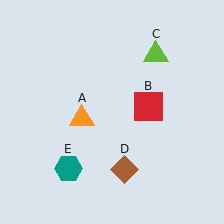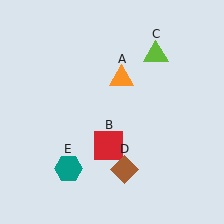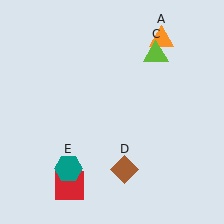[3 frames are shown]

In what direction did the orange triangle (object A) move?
The orange triangle (object A) moved up and to the right.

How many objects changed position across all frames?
2 objects changed position: orange triangle (object A), red square (object B).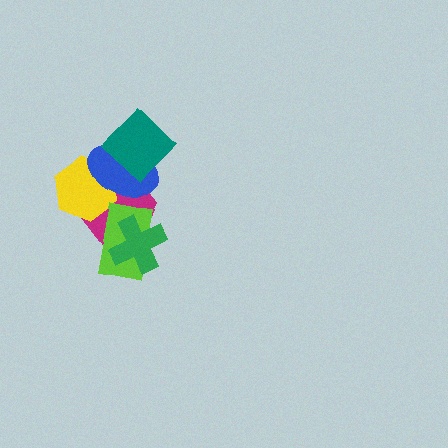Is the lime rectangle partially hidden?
Yes, it is partially covered by another shape.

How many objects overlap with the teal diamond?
2 objects overlap with the teal diamond.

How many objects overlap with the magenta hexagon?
5 objects overlap with the magenta hexagon.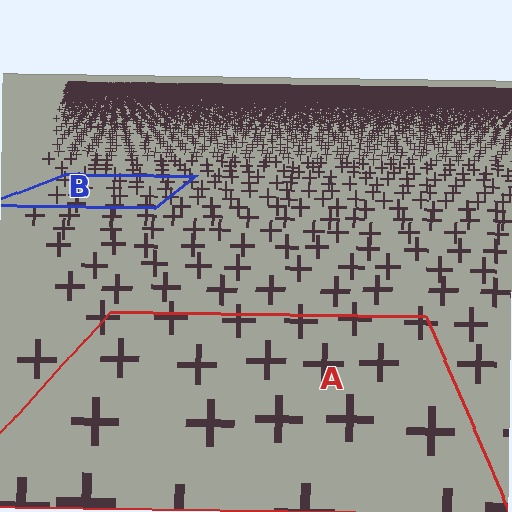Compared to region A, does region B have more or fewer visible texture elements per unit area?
Region B has more texture elements per unit area — they are packed more densely because it is farther away.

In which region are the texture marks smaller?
The texture marks are smaller in region B, because it is farther away.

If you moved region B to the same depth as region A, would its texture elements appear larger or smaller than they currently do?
They would appear larger. At a closer depth, the same texture elements are projected at a bigger on-screen size.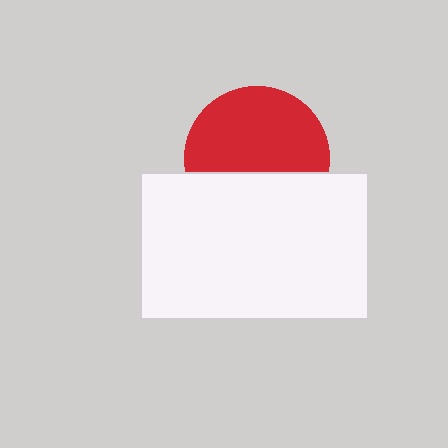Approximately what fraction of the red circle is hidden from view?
Roughly 39% of the red circle is hidden behind the white rectangle.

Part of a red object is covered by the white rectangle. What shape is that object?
It is a circle.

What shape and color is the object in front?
The object in front is a white rectangle.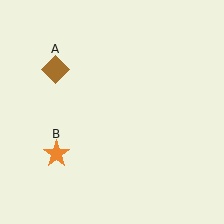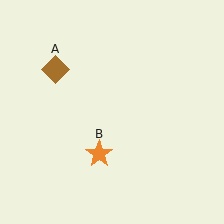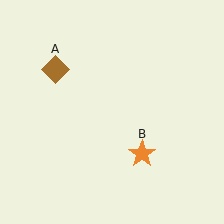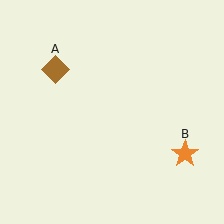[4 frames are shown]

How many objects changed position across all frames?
1 object changed position: orange star (object B).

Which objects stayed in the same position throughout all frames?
Brown diamond (object A) remained stationary.